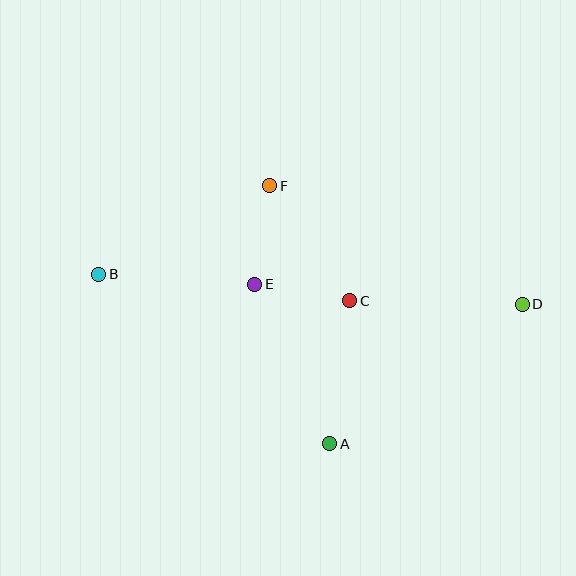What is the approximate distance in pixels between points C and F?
The distance between C and F is approximately 140 pixels.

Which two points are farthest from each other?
Points B and D are farthest from each other.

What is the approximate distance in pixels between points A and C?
The distance between A and C is approximately 145 pixels.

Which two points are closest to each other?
Points C and E are closest to each other.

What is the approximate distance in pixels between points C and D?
The distance between C and D is approximately 173 pixels.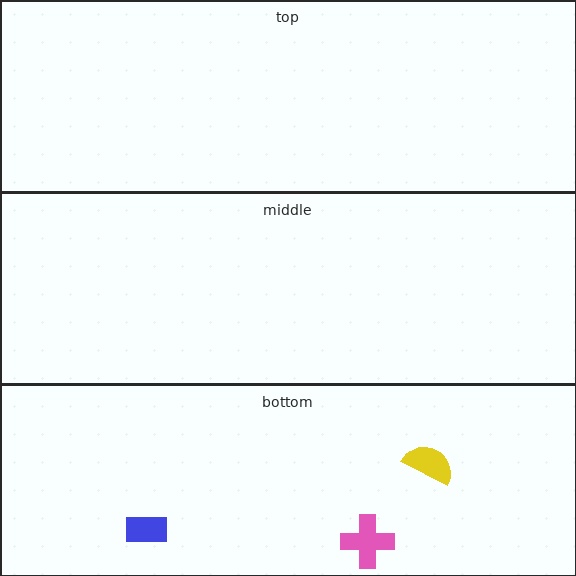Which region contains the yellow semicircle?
The bottom region.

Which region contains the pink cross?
The bottom region.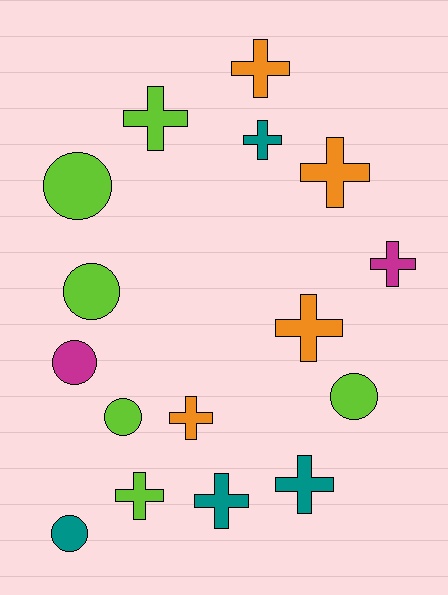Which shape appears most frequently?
Cross, with 10 objects.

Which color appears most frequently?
Lime, with 6 objects.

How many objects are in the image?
There are 16 objects.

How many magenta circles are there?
There is 1 magenta circle.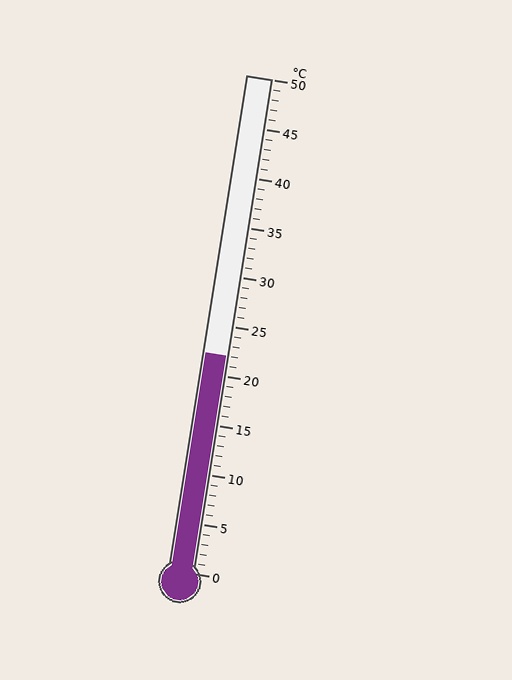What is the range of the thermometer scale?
The thermometer scale ranges from 0°C to 50°C.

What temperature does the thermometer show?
The thermometer shows approximately 22°C.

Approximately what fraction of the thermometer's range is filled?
The thermometer is filled to approximately 45% of its range.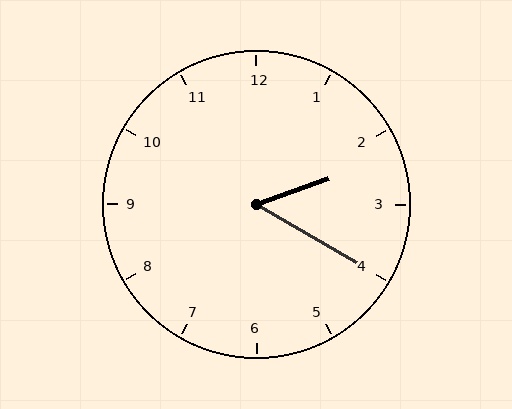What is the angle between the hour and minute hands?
Approximately 50 degrees.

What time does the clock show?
2:20.